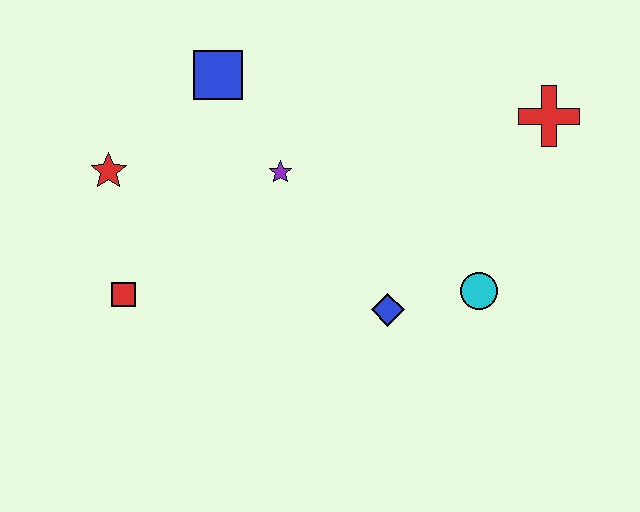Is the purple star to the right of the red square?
Yes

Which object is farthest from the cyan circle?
The red star is farthest from the cyan circle.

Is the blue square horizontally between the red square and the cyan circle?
Yes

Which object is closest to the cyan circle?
The blue diamond is closest to the cyan circle.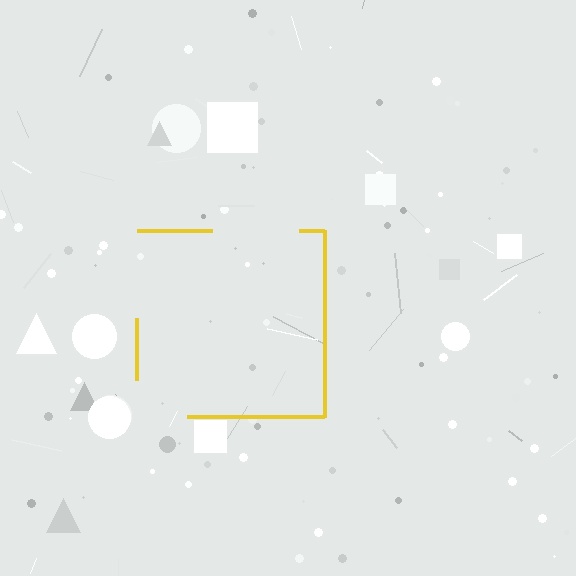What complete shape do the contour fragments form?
The contour fragments form a square.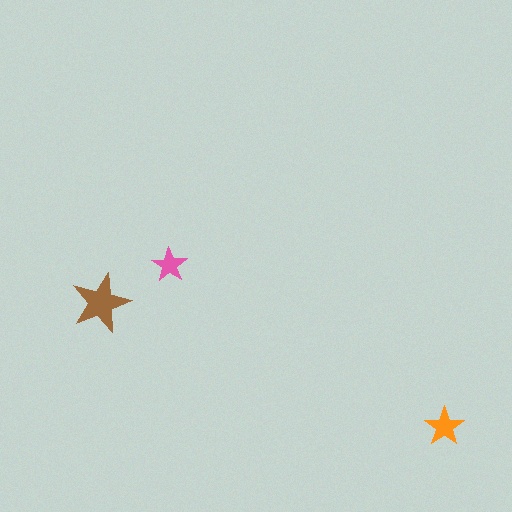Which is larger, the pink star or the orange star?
The orange one.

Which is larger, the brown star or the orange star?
The brown one.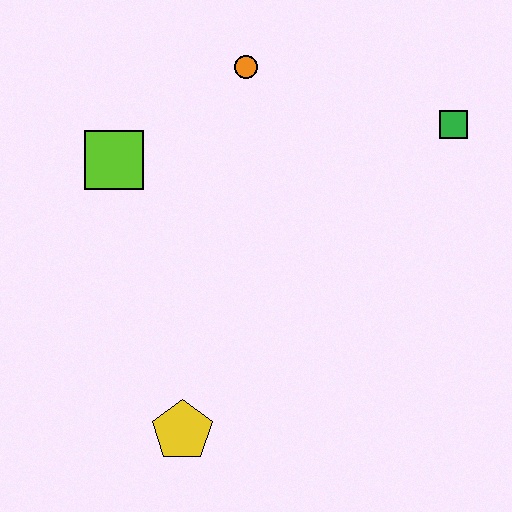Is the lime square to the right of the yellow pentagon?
No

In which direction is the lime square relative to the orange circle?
The lime square is to the left of the orange circle.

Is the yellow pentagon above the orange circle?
No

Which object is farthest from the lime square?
The green square is farthest from the lime square.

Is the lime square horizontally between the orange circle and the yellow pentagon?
No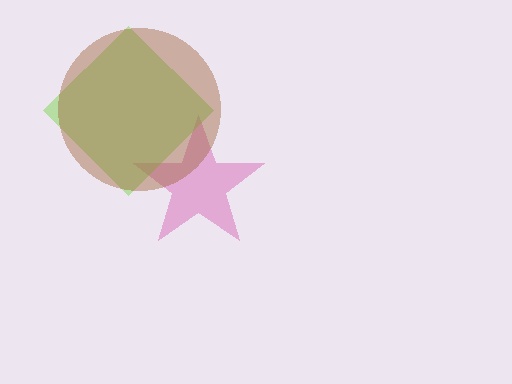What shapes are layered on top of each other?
The layered shapes are: a pink star, a lime diamond, a brown circle.